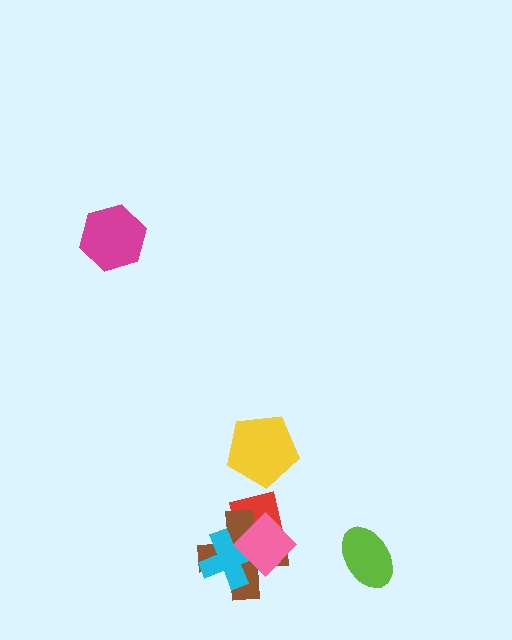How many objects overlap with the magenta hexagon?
0 objects overlap with the magenta hexagon.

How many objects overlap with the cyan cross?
3 objects overlap with the cyan cross.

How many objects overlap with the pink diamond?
3 objects overlap with the pink diamond.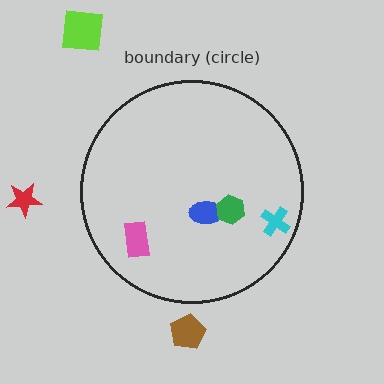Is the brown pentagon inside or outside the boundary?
Outside.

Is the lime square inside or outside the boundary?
Outside.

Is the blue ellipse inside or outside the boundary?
Inside.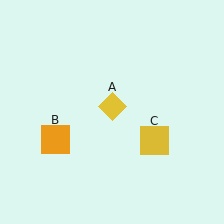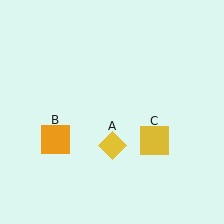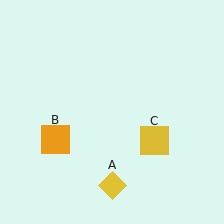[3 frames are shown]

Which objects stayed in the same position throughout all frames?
Orange square (object B) and yellow square (object C) remained stationary.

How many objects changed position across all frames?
1 object changed position: yellow diamond (object A).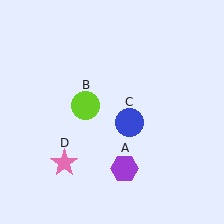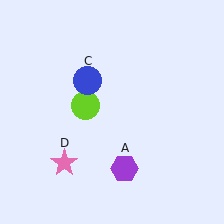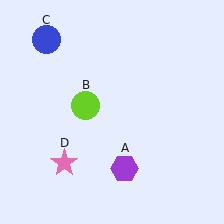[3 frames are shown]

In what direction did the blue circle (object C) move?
The blue circle (object C) moved up and to the left.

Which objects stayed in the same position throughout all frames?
Purple hexagon (object A) and lime circle (object B) and pink star (object D) remained stationary.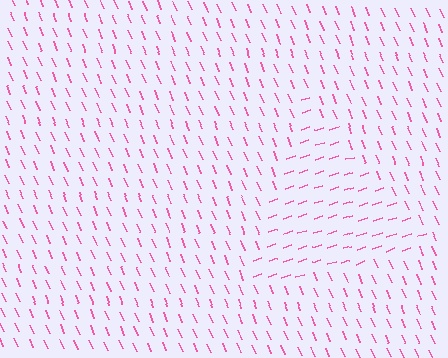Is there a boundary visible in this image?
Yes, there is a texture boundary formed by a change in line orientation.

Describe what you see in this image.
The image is filled with small pink line segments. A triangle region in the image has lines oriented differently from the surrounding lines, creating a visible texture boundary.